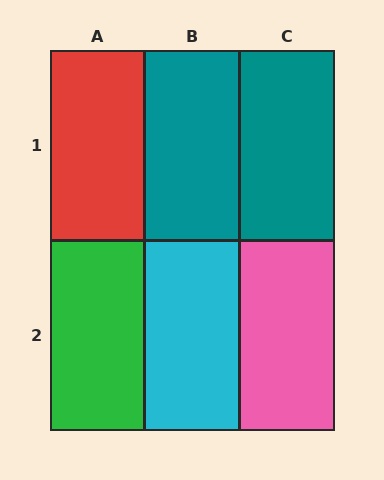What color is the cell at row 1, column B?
Teal.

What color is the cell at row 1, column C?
Teal.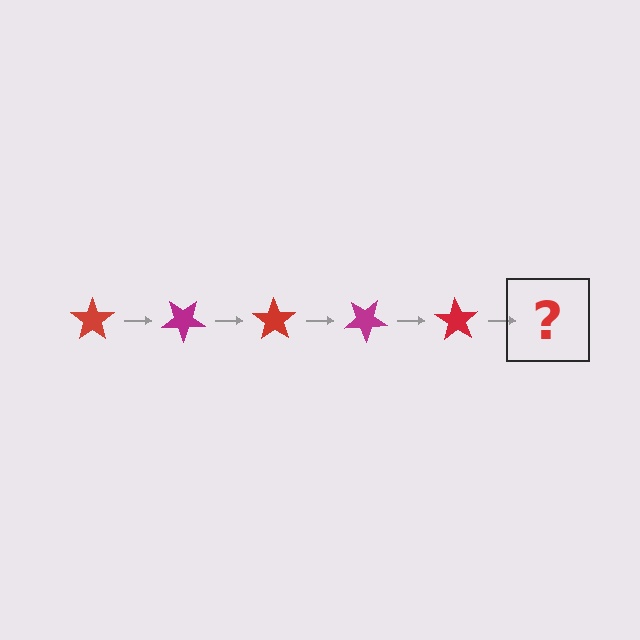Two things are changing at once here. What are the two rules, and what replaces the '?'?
The two rules are that it rotates 35 degrees each step and the color cycles through red and magenta. The '?' should be a magenta star, rotated 175 degrees from the start.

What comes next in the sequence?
The next element should be a magenta star, rotated 175 degrees from the start.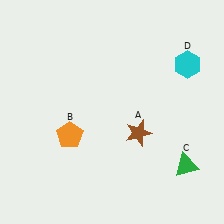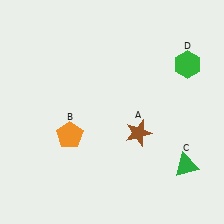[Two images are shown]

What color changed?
The hexagon (D) changed from cyan in Image 1 to green in Image 2.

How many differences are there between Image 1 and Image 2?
There is 1 difference between the two images.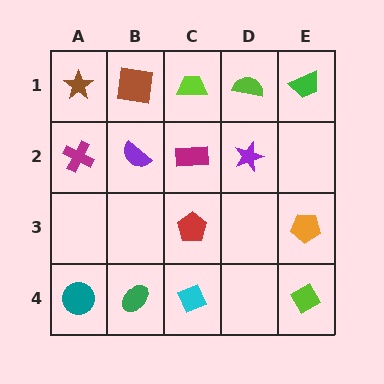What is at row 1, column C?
A lime trapezoid.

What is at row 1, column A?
A brown star.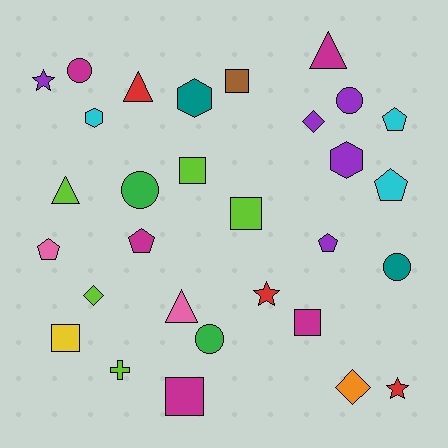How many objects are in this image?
There are 30 objects.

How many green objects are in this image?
There are 2 green objects.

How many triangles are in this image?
There are 4 triangles.